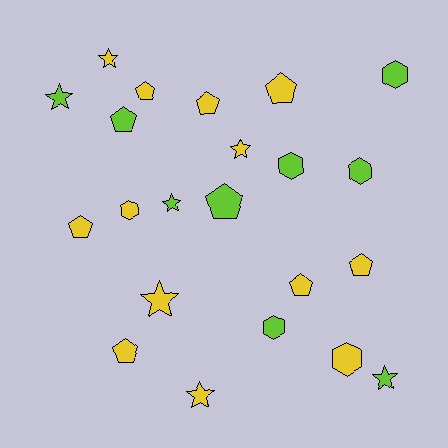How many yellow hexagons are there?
There are 2 yellow hexagons.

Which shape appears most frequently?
Pentagon, with 9 objects.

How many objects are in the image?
There are 22 objects.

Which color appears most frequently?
Yellow, with 13 objects.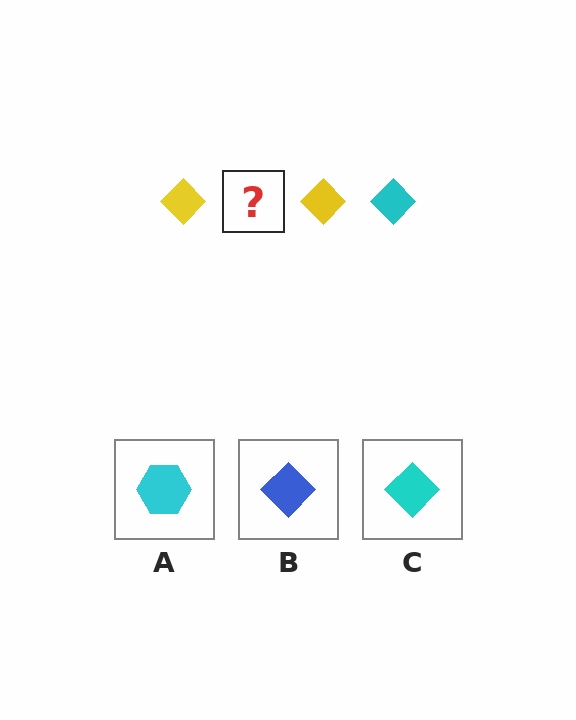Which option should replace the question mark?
Option C.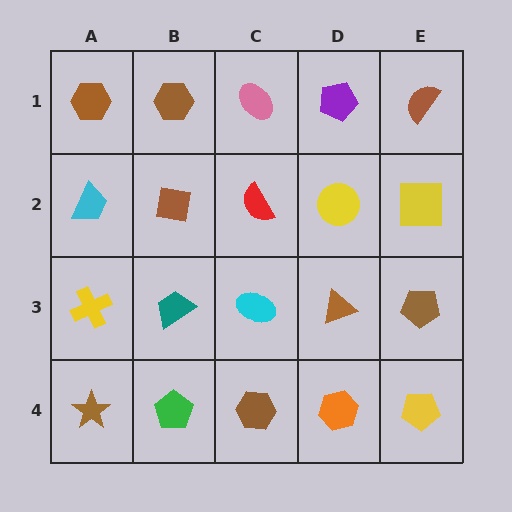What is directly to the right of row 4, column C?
An orange hexagon.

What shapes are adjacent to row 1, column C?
A red semicircle (row 2, column C), a brown hexagon (row 1, column B), a purple pentagon (row 1, column D).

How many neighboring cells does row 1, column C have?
3.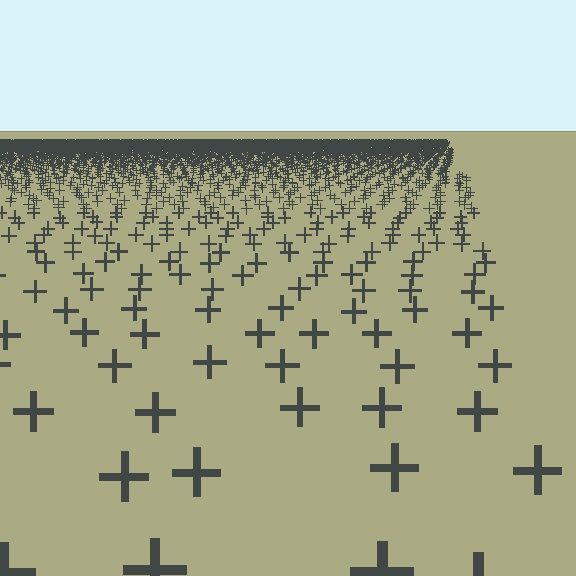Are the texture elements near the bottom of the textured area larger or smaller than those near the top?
Larger. Near the bottom, elements are closer to the viewer and appear at a bigger on-screen size.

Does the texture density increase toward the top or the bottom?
Density increases toward the top.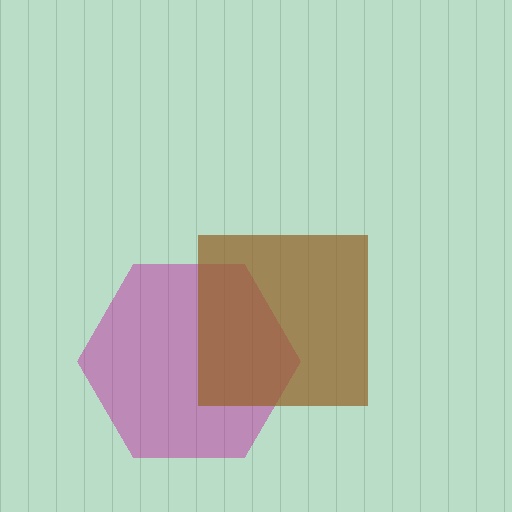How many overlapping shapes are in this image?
There are 2 overlapping shapes in the image.